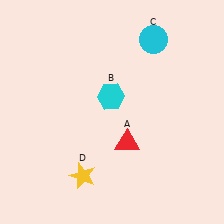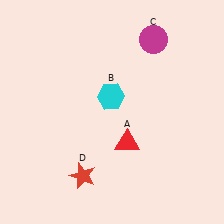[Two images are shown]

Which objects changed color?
C changed from cyan to magenta. D changed from yellow to red.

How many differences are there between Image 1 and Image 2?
There are 2 differences between the two images.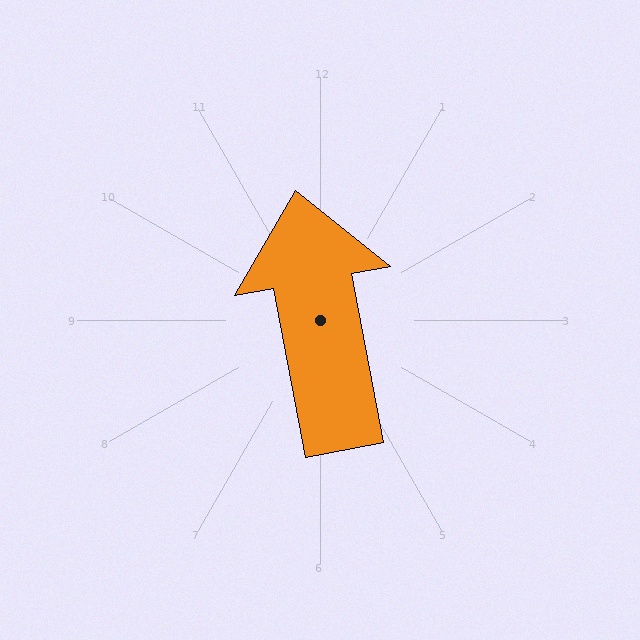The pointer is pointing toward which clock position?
Roughly 12 o'clock.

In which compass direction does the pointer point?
North.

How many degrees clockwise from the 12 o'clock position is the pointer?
Approximately 349 degrees.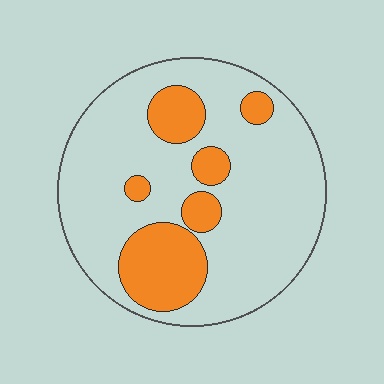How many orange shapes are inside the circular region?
6.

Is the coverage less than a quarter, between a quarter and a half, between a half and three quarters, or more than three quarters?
Less than a quarter.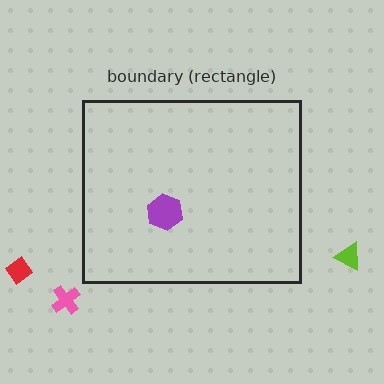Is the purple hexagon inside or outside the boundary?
Inside.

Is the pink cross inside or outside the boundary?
Outside.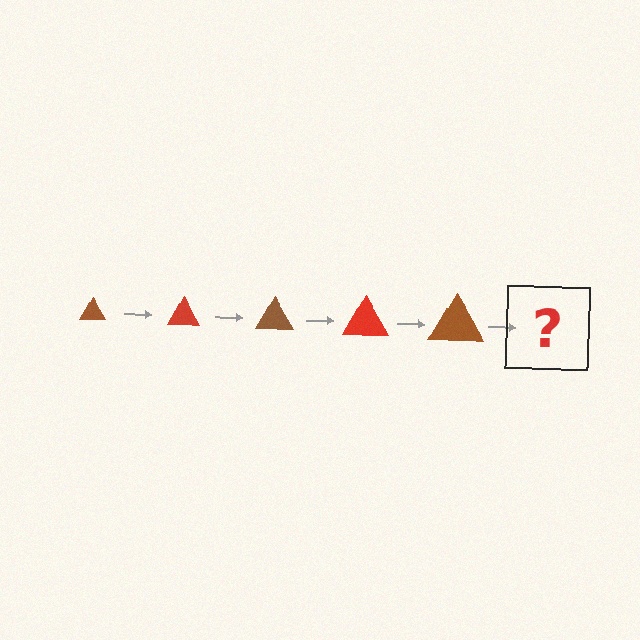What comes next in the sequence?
The next element should be a red triangle, larger than the previous one.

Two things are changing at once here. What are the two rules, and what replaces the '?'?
The two rules are that the triangle grows larger each step and the color cycles through brown and red. The '?' should be a red triangle, larger than the previous one.